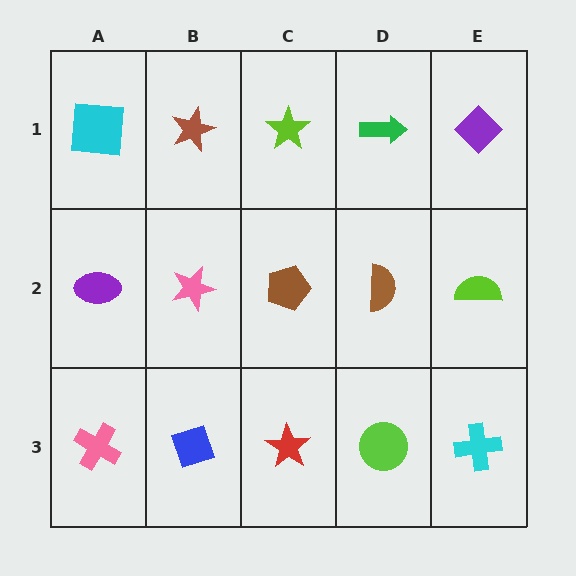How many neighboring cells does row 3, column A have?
2.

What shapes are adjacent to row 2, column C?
A lime star (row 1, column C), a red star (row 3, column C), a pink star (row 2, column B), a brown semicircle (row 2, column D).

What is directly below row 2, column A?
A pink cross.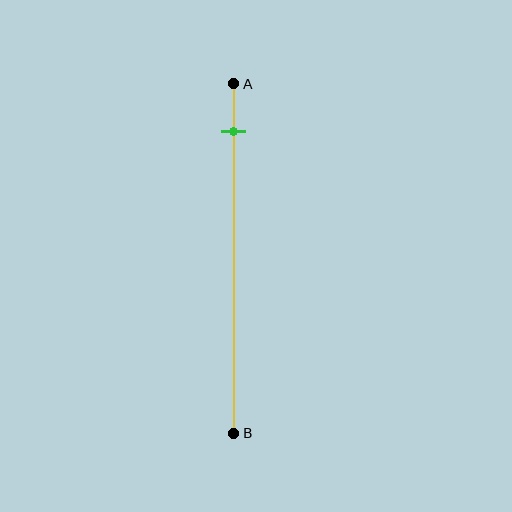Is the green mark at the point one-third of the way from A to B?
No, the mark is at about 15% from A, not at the 33% one-third point.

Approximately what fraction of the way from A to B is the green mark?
The green mark is approximately 15% of the way from A to B.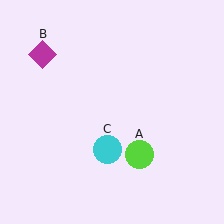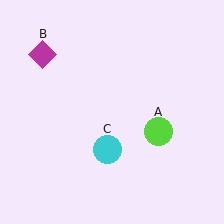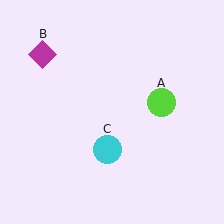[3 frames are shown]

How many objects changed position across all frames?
1 object changed position: lime circle (object A).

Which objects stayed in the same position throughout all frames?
Magenta diamond (object B) and cyan circle (object C) remained stationary.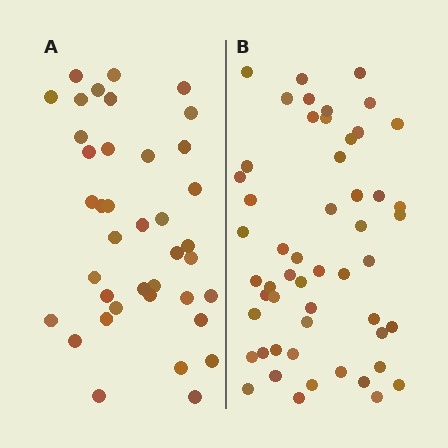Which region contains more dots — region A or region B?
Region B (the right region) has more dots.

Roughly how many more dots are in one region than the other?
Region B has approximately 15 more dots than region A.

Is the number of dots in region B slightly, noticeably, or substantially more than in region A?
Region B has noticeably more, but not dramatically so. The ratio is roughly 1.4 to 1.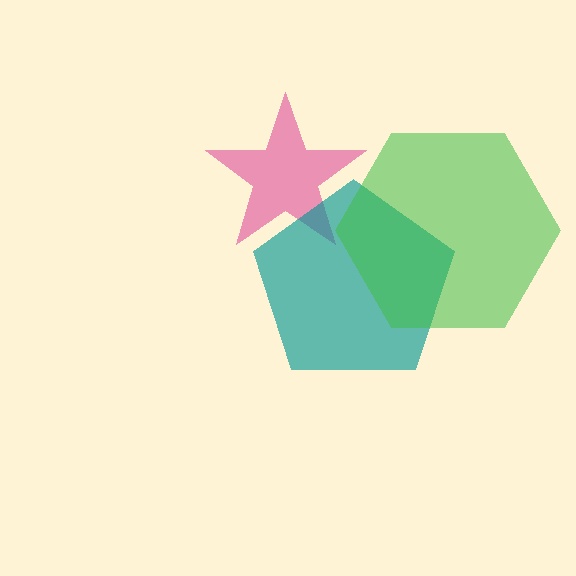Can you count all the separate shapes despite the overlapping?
Yes, there are 3 separate shapes.